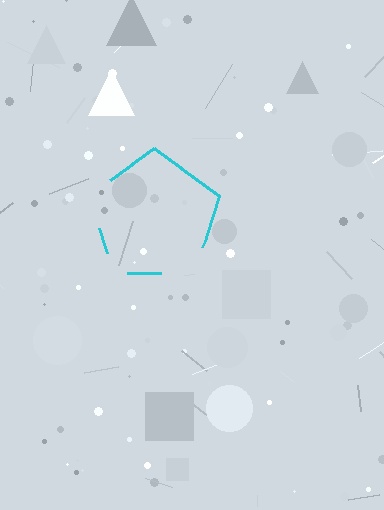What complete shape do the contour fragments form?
The contour fragments form a pentagon.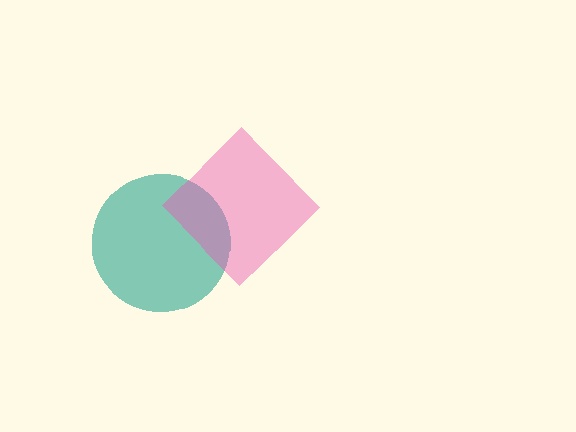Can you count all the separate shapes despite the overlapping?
Yes, there are 2 separate shapes.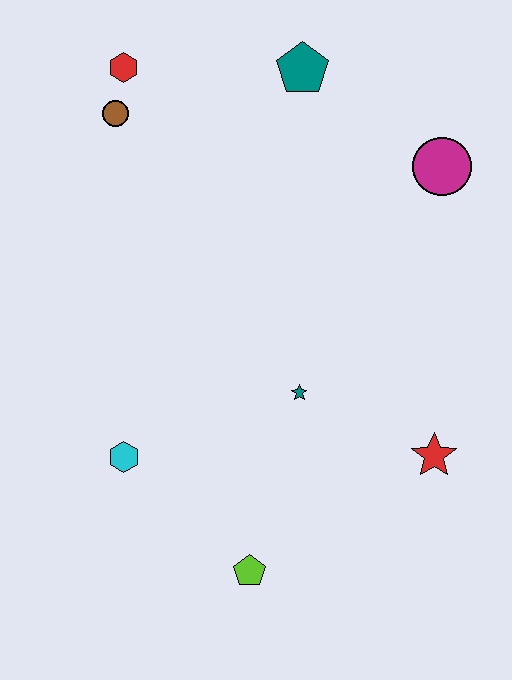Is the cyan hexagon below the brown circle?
Yes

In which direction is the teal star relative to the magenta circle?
The teal star is below the magenta circle.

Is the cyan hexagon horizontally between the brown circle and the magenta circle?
Yes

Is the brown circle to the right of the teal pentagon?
No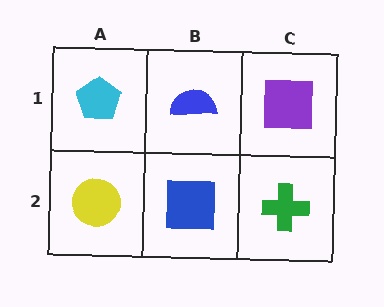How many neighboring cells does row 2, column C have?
2.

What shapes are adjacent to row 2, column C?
A purple square (row 1, column C), a blue square (row 2, column B).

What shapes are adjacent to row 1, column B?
A blue square (row 2, column B), a cyan pentagon (row 1, column A), a purple square (row 1, column C).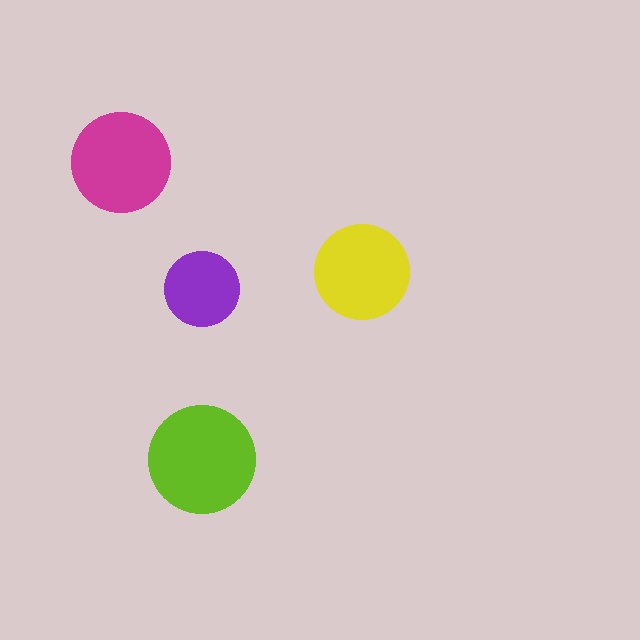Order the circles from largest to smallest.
the lime one, the magenta one, the yellow one, the purple one.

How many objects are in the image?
There are 4 objects in the image.